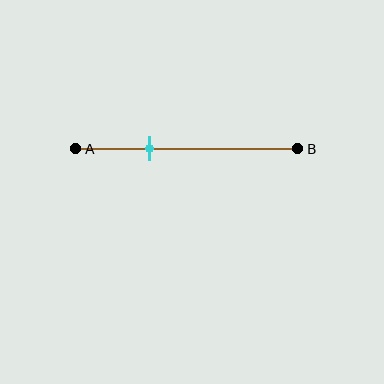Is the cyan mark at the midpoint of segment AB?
No, the mark is at about 35% from A, not at the 50% midpoint.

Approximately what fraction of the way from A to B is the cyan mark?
The cyan mark is approximately 35% of the way from A to B.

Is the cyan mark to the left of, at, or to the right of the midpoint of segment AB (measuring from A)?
The cyan mark is to the left of the midpoint of segment AB.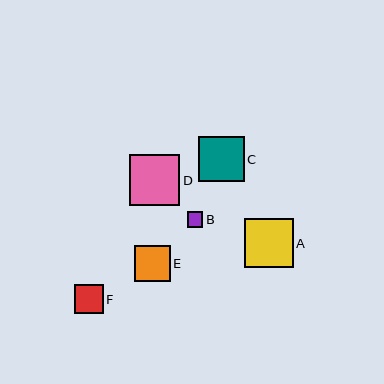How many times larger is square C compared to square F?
Square C is approximately 1.6 times the size of square F.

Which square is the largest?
Square D is the largest with a size of approximately 50 pixels.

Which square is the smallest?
Square B is the smallest with a size of approximately 16 pixels.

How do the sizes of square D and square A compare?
Square D and square A are approximately the same size.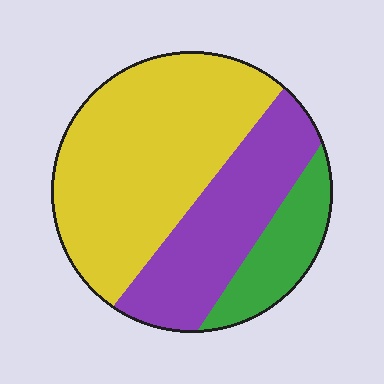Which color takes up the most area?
Yellow, at roughly 55%.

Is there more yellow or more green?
Yellow.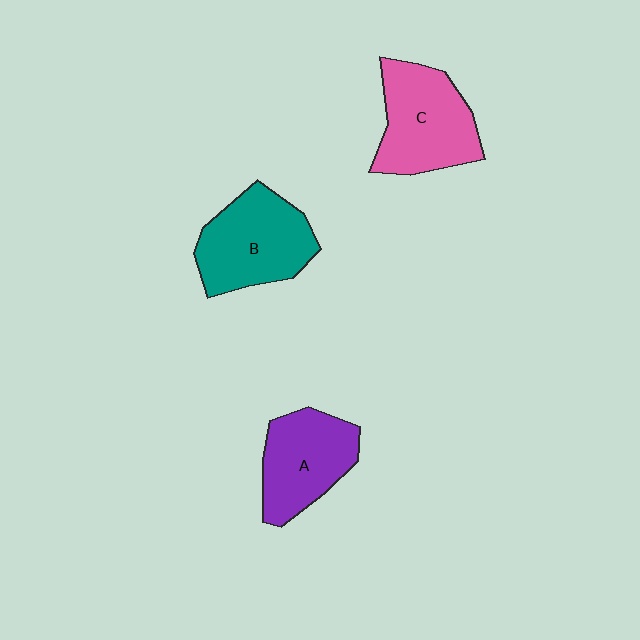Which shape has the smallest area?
Shape A (purple).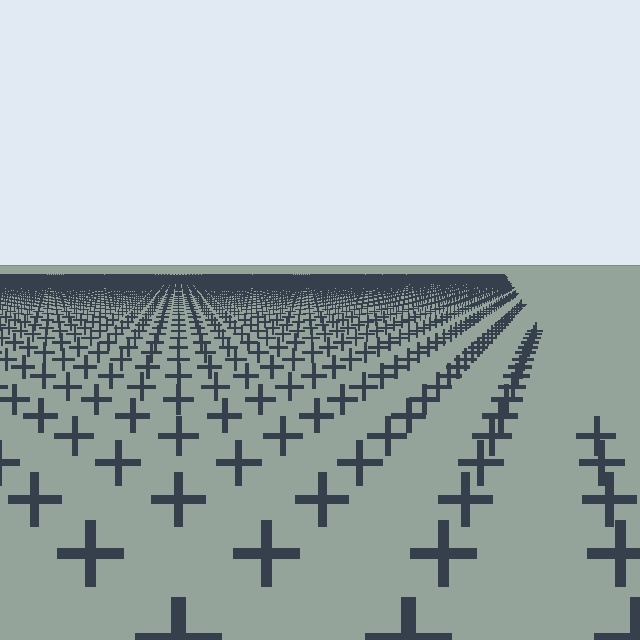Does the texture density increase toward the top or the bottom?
Density increases toward the top.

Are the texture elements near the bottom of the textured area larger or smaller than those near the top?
Larger. Near the bottom, elements are closer to the viewer and appear at a bigger on-screen size.